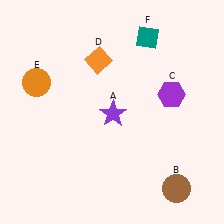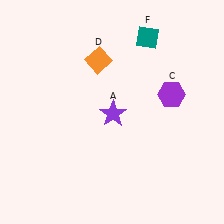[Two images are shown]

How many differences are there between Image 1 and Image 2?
There are 2 differences between the two images.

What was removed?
The orange circle (E), the brown circle (B) were removed in Image 2.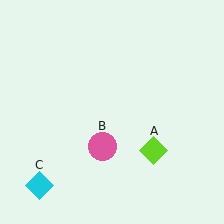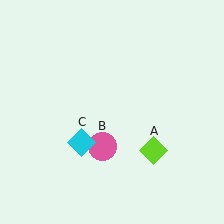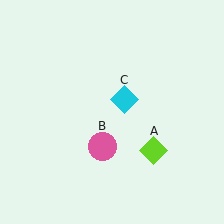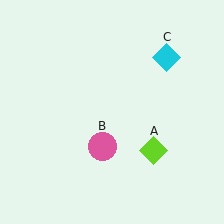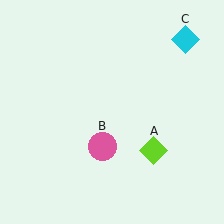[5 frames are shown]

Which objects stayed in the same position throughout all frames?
Lime diamond (object A) and pink circle (object B) remained stationary.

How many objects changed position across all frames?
1 object changed position: cyan diamond (object C).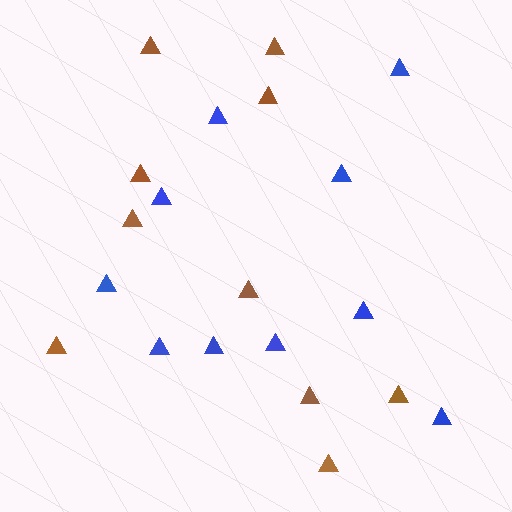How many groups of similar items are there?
There are 2 groups: one group of blue triangles (10) and one group of brown triangles (10).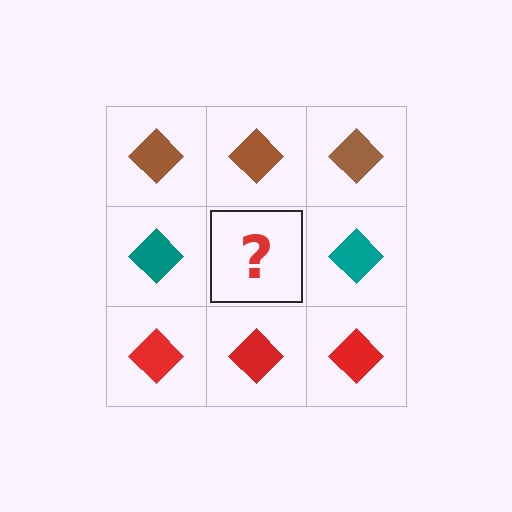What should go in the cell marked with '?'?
The missing cell should contain a teal diamond.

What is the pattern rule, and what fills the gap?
The rule is that each row has a consistent color. The gap should be filled with a teal diamond.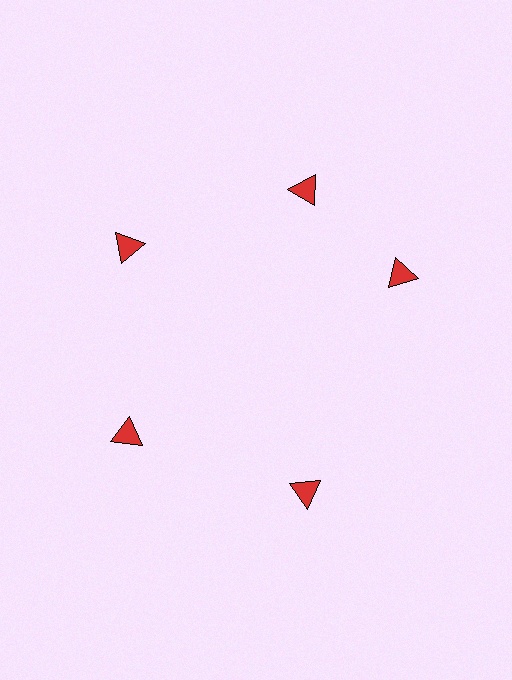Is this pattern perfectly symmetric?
No. The 5 red triangles are arranged in a ring, but one element near the 3 o'clock position is rotated out of alignment along the ring, breaking the 5-fold rotational symmetry.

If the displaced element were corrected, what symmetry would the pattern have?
It would have 5-fold rotational symmetry — the pattern would map onto itself every 72 degrees.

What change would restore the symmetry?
The symmetry would be restored by rotating it back into even spacing with its neighbors so that all 5 triangles sit at equal angles and equal distance from the center.